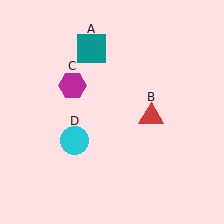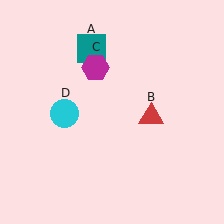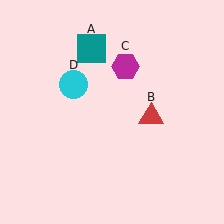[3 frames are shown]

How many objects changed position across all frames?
2 objects changed position: magenta hexagon (object C), cyan circle (object D).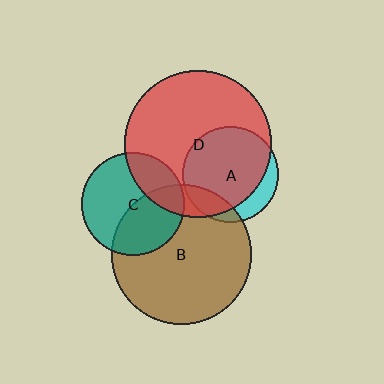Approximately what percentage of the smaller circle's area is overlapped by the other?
Approximately 80%.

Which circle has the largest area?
Circle D (red).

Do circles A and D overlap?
Yes.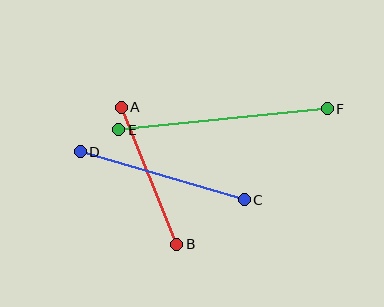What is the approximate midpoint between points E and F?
The midpoint is at approximately (223, 119) pixels.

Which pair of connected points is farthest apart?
Points E and F are farthest apart.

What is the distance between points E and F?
The distance is approximately 210 pixels.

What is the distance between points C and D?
The distance is approximately 171 pixels.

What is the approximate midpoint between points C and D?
The midpoint is at approximately (162, 176) pixels.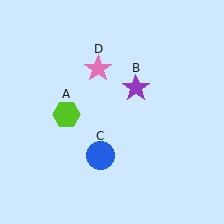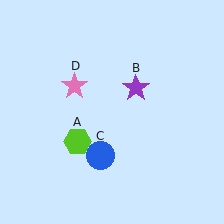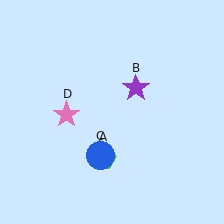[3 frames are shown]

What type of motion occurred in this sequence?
The lime hexagon (object A), pink star (object D) rotated counterclockwise around the center of the scene.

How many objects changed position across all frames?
2 objects changed position: lime hexagon (object A), pink star (object D).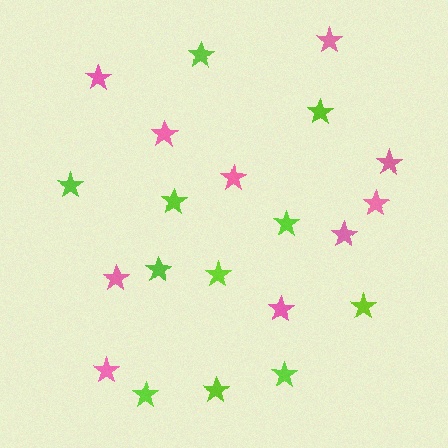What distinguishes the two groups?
There are 2 groups: one group of lime stars (11) and one group of pink stars (10).